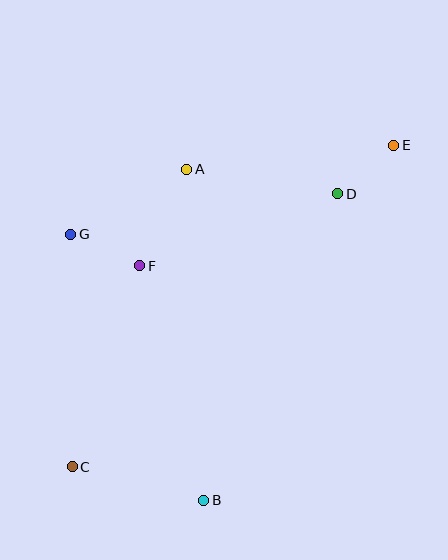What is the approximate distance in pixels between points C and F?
The distance between C and F is approximately 212 pixels.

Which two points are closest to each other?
Points D and E are closest to each other.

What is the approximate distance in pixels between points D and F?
The distance between D and F is approximately 210 pixels.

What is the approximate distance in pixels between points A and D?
The distance between A and D is approximately 153 pixels.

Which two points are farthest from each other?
Points C and E are farthest from each other.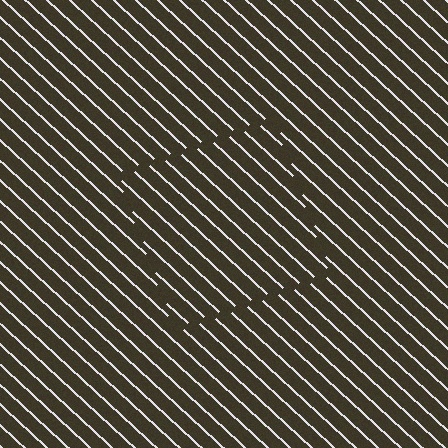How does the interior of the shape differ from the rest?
The interior of the shape contains the same grating, shifted by half a period — the contour is defined by the phase discontinuity where line-ends from the inner and outer gratings abut.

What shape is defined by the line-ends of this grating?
An illusory square. The interior of the shape contains the same grating, shifted by half a period — the contour is defined by the phase discontinuity where line-ends from the inner and outer gratings abut.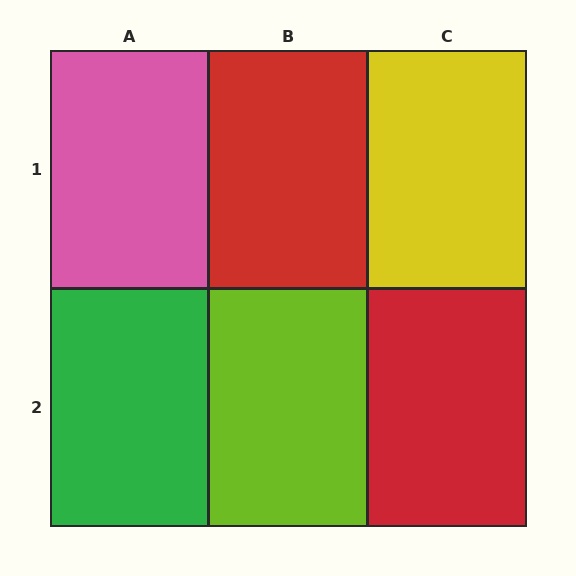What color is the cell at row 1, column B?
Red.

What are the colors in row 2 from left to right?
Green, lime, red.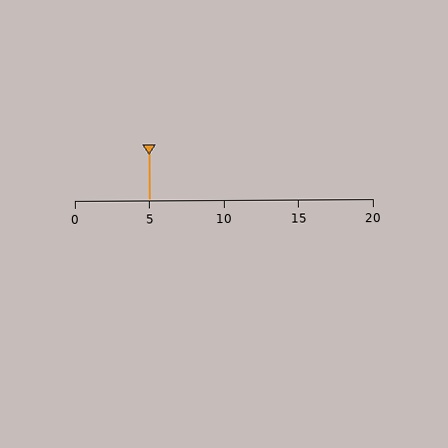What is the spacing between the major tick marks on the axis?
The major ticks are spaced 5 apart.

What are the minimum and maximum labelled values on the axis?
The axis runs from 0 to 20.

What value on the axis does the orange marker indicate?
The marker indicates approximately 5.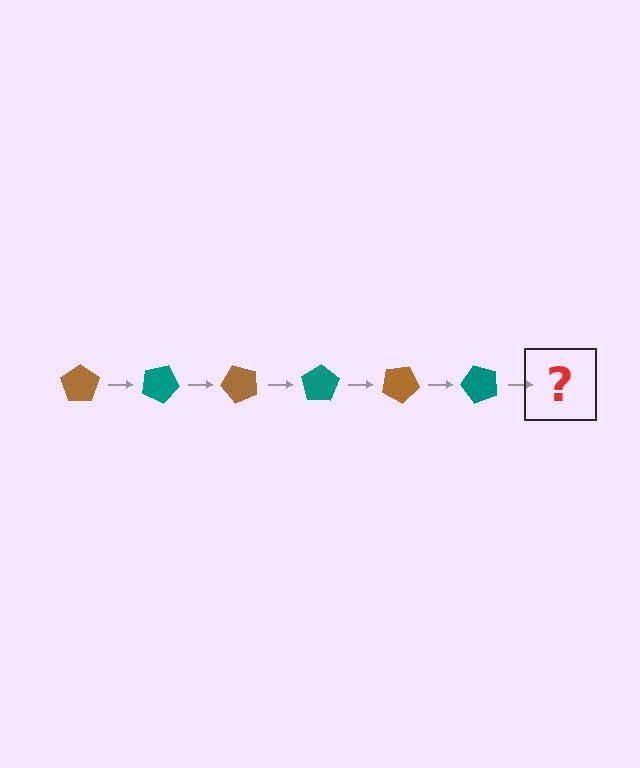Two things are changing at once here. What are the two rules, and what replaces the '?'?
The two rules are that it rotates 25 degrees each step and the color cycles through brown and teal. The '?' should be a brown pentagon, rotated 150 degrees from the start.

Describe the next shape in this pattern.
It should be a brown pentagon, rotated 150 degrees from the start.